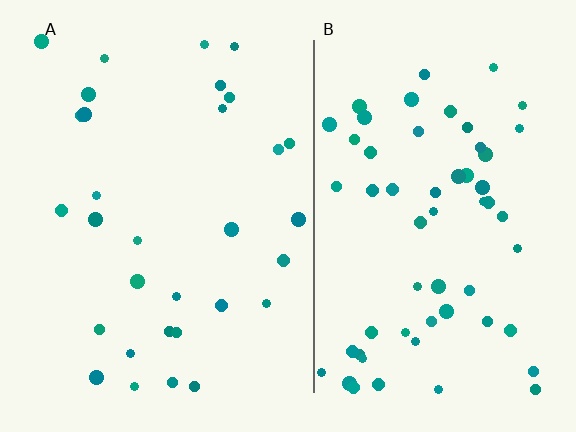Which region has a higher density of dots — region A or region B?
B (the right).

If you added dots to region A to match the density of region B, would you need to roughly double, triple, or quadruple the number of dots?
Approximately double.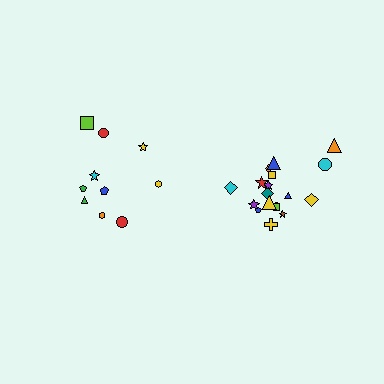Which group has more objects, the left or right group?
The right group.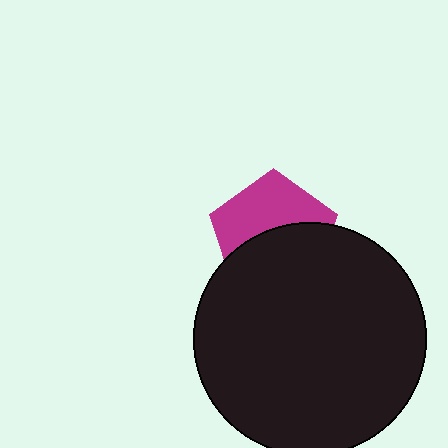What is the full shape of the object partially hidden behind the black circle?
The partially hidden object is a magenta pentagon.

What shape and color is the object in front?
The object in front is a black circle.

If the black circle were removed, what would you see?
You would see the complete magenta pentagon.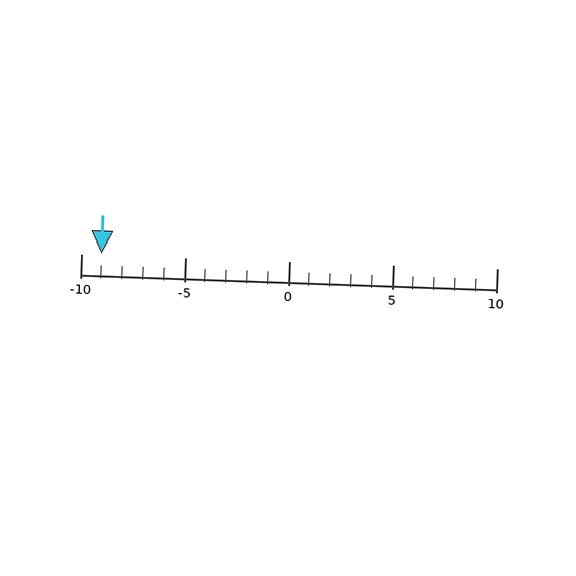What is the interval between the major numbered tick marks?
The major tick marks are spaced 5 units apart.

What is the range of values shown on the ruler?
The ruler shows values from -10 to 10.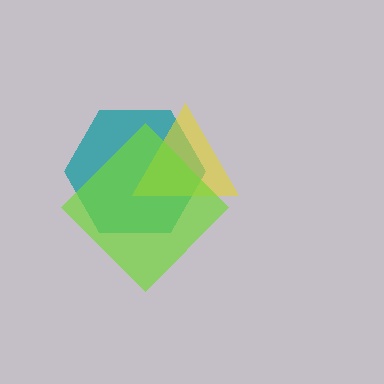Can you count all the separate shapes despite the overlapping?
Yes, there are 3 separate shapes.